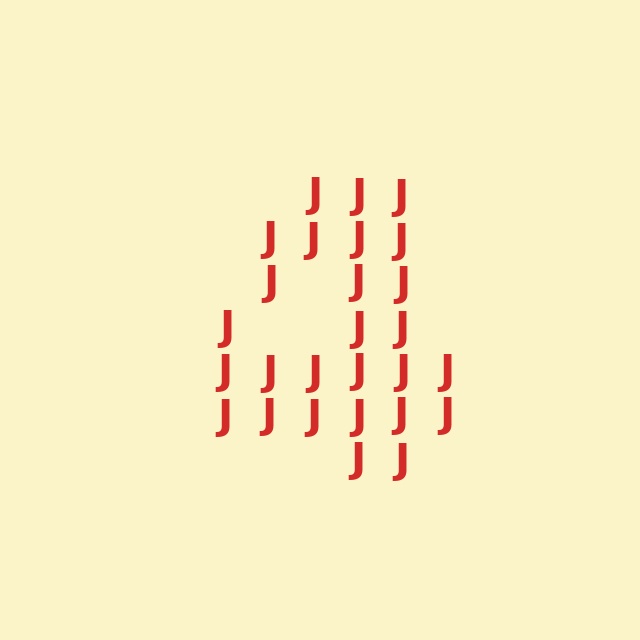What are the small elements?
The small elements are letter J's.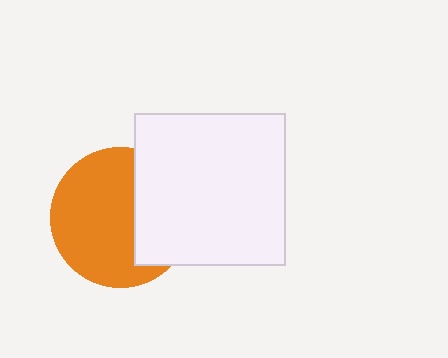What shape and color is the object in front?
The object in front is a white square.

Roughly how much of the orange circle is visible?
About half of it is visible (roughly 65%).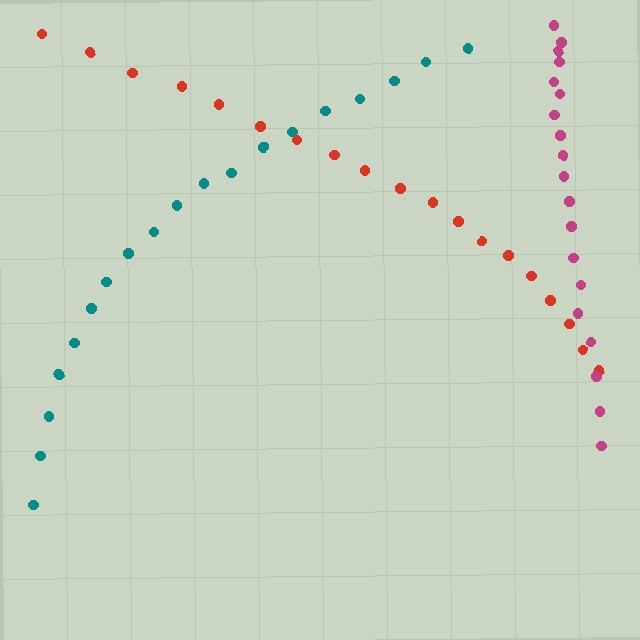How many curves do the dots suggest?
There are 3 distinct paths.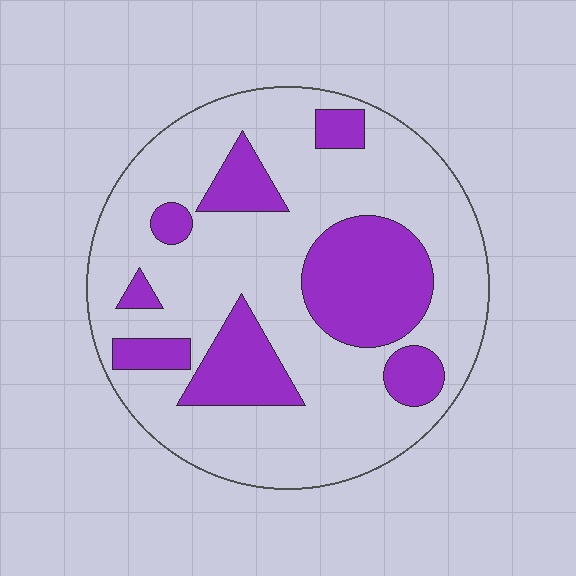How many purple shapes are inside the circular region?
8.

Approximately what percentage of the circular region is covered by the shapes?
Approximately 25%.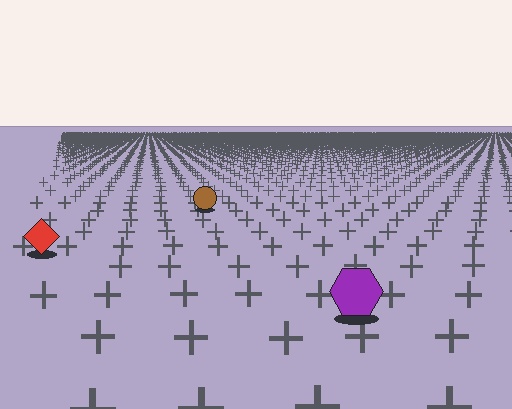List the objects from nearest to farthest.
From nearest to farthest: the purple hexagon, the red diamond, the brown circle.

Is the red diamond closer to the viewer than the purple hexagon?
No. The purple hexagon is closer — you can tell from the texture gradient: the ground texture is coarser near it.